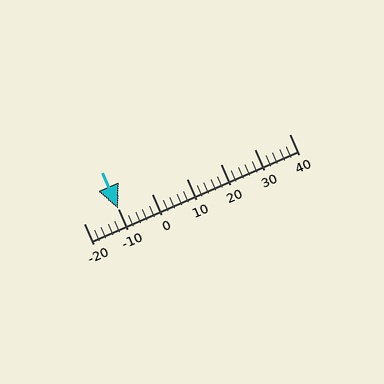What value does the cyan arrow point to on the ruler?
The cyan arrow points to approximately -10.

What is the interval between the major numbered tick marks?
The major tick marks are spaced 10 units apart.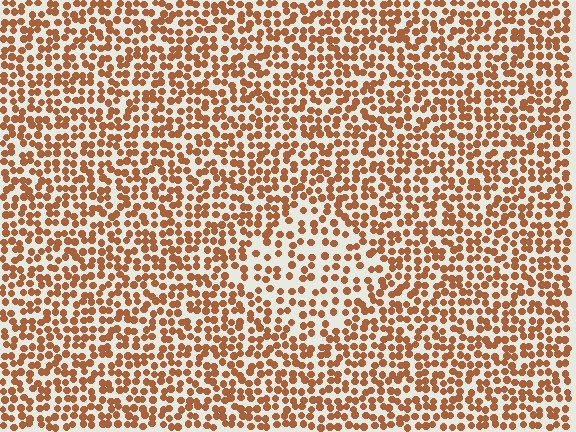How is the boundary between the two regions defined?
The boundary is defined by a change in element density (approximately 1.7x ratio). All elements are the same color, size, and shape.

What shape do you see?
I see a diamond.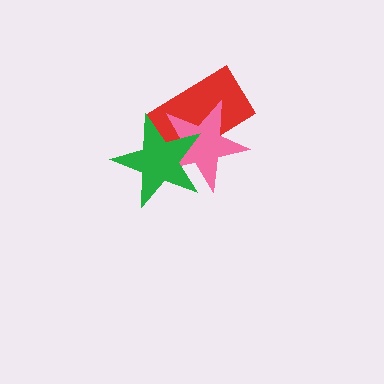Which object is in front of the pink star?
The green star is in front of the pink star.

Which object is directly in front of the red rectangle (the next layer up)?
The pink star is directly in front of the red rectangle.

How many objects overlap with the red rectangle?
2 objects overlap with the red rectangle.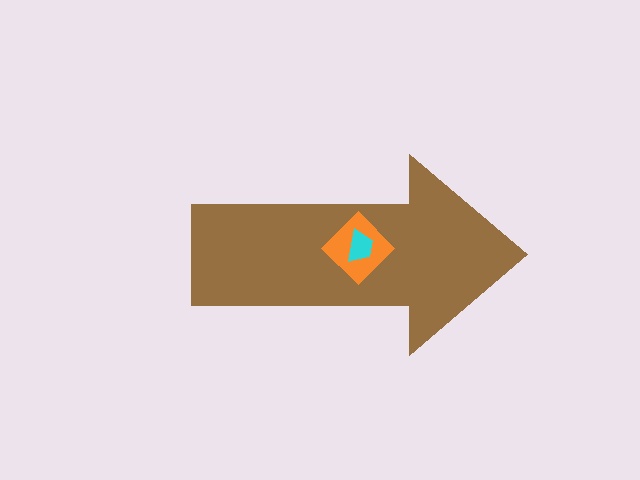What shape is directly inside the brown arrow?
The orange diamond.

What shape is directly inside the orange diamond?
The cyan trapezoid.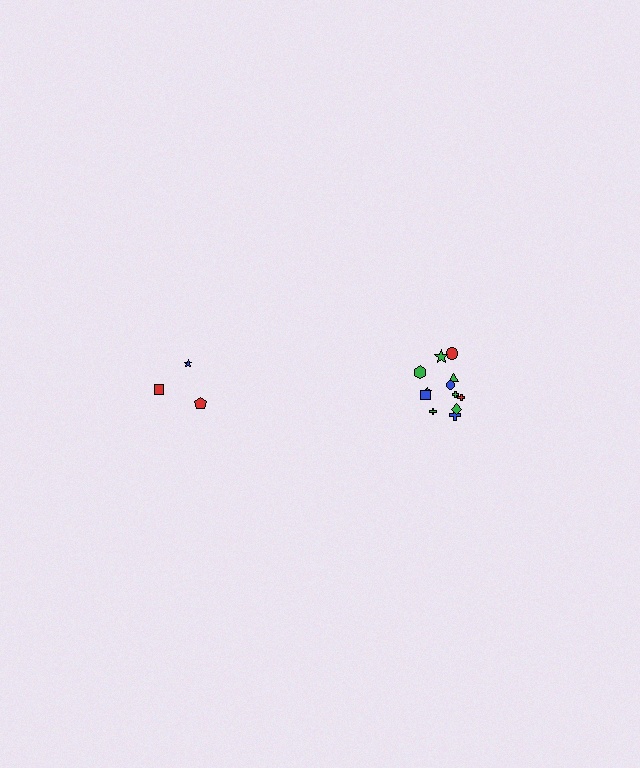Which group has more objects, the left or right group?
The right group.